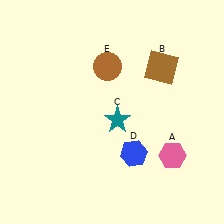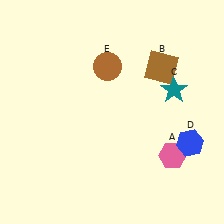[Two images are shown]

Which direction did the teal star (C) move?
The teal star (C) moved right.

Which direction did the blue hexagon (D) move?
The blue hexagon (D) moved right.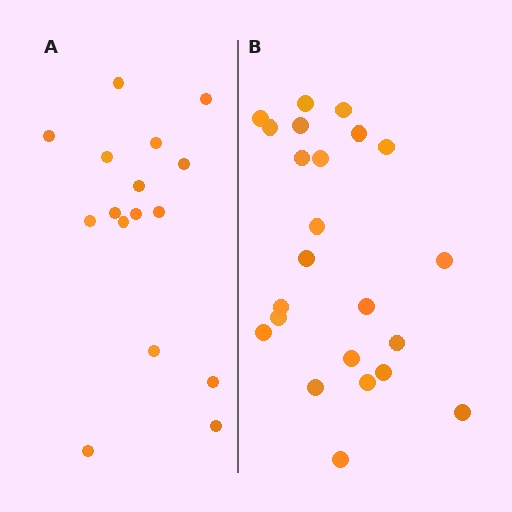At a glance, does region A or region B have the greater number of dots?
Region B (the right region) has more dots.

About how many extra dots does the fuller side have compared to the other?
Region B has roughly 8 or so more dots than region A.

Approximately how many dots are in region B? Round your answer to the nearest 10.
About 20 dots. (The exact count is 23, which rounds to 20.)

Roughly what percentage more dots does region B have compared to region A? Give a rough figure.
About 45% more.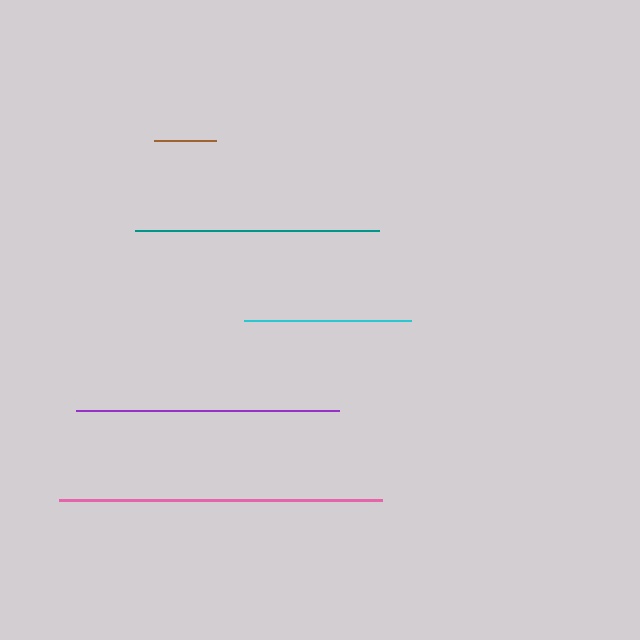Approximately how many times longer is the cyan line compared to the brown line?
The cyan line is approximately 2.7 times the length of the brown line.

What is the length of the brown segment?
The brown segment is approximately 61 pixels long.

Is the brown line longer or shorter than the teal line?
The teal line is longer than the brown line.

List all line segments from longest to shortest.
From longest to shortest: pink, purple, teal, cyan, brown.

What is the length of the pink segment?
The pink segment is approximately 323 pixels long.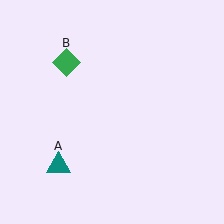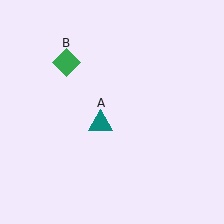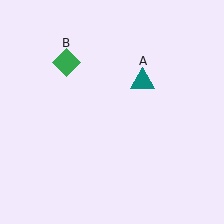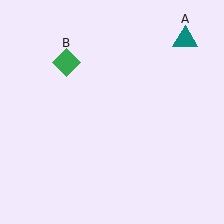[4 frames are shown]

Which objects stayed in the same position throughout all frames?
Green diamond (object B) remained stationary.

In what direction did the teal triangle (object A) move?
The teal triangle (object A) moved up and to the right.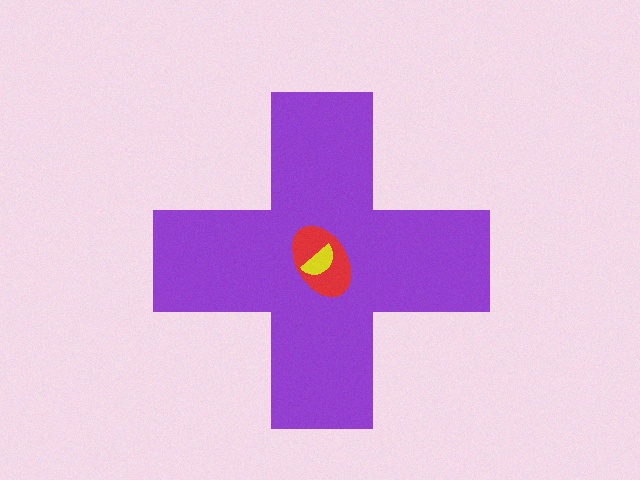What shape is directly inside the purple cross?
The red ellipse.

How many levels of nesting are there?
3.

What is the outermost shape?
The purple cross.